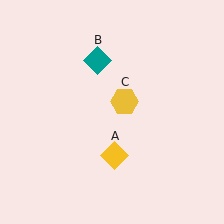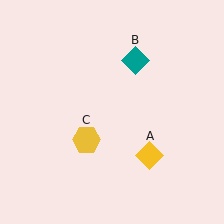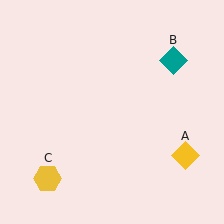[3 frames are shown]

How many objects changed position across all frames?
3 objects changed position: yellow diamond (object A), teal diamond (object B), yellow hexagon (object C).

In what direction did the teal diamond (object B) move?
The teal diamond (object B) moved right.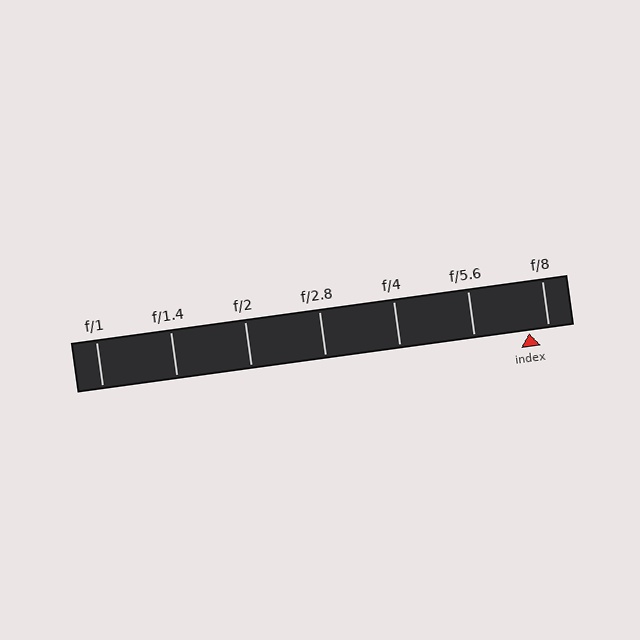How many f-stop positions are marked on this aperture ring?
There are 7 f-stop positions marked.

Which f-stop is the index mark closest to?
The index mark is closest to f/8.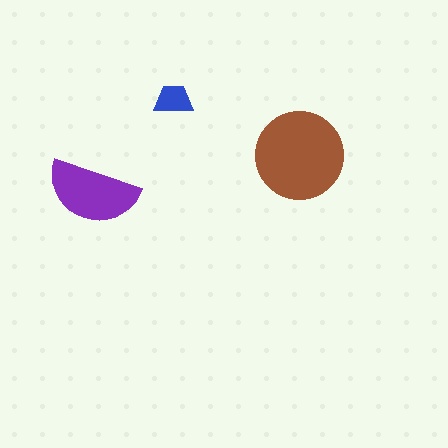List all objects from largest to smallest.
The brown circle, the purple semicircle, the blue trapezoid.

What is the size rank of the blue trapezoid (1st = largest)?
3rd.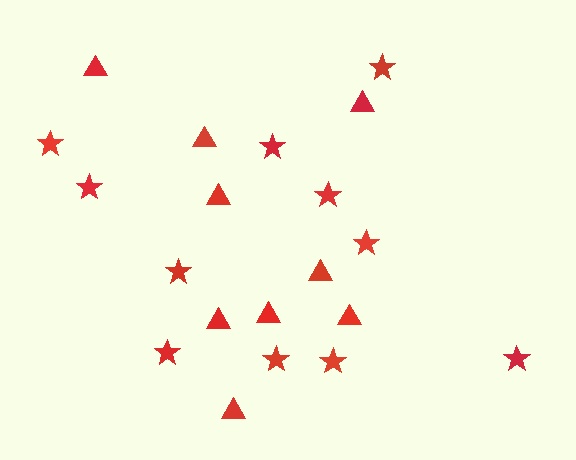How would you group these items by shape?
There are 2 groups: one group of triangles (9) and one group of stars (11).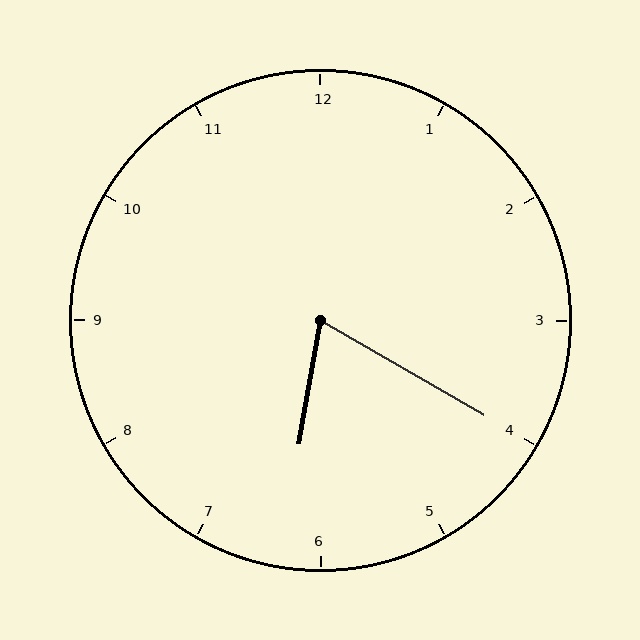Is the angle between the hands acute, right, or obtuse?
It is acute.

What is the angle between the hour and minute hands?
Approximately 70 degrees.